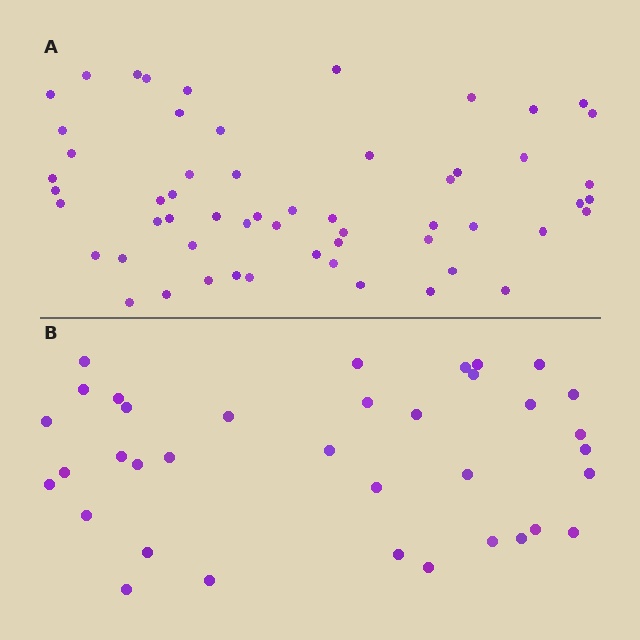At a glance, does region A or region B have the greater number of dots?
Region A (the top region) has more dots.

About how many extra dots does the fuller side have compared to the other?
Region A has approximately 20 more dots than region B.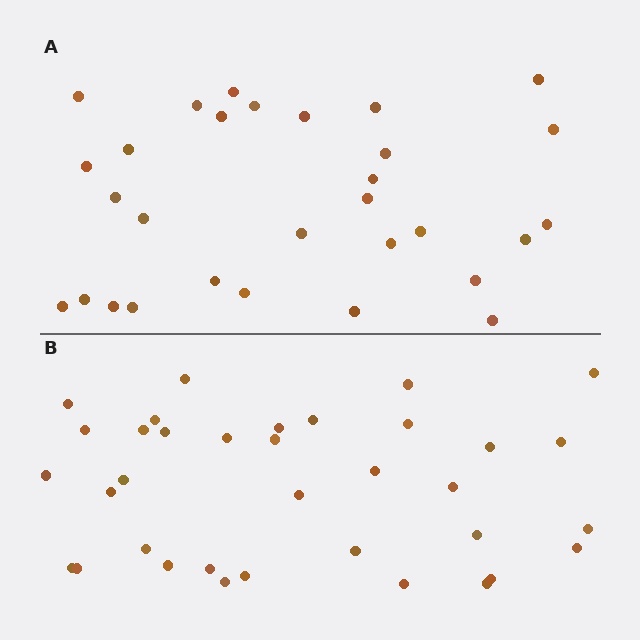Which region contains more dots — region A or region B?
Region B (the bottom region) has more dots.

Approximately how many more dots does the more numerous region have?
Region B has about 5 more dots than region A.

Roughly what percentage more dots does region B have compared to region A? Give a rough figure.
About 15% more.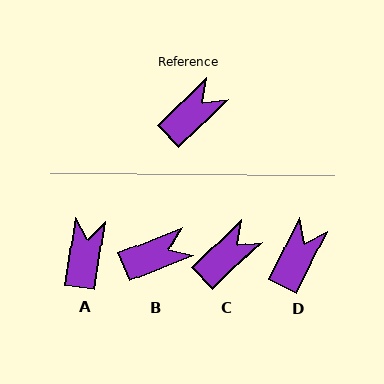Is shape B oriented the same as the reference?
No, it is off by about 22 degrees.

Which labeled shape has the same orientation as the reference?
C.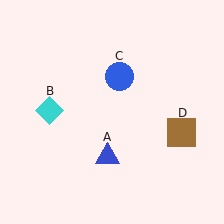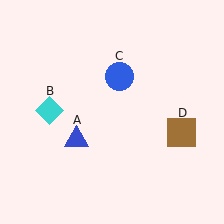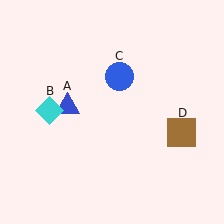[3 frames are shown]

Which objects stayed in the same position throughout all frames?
Cyan diamond (object B) and blue circle (object C) and brown square (object D) remained stationary.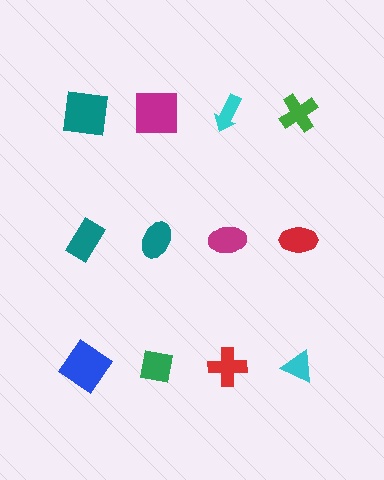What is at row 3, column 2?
A green square.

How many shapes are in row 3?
4 shapes.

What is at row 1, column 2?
A magenta square.